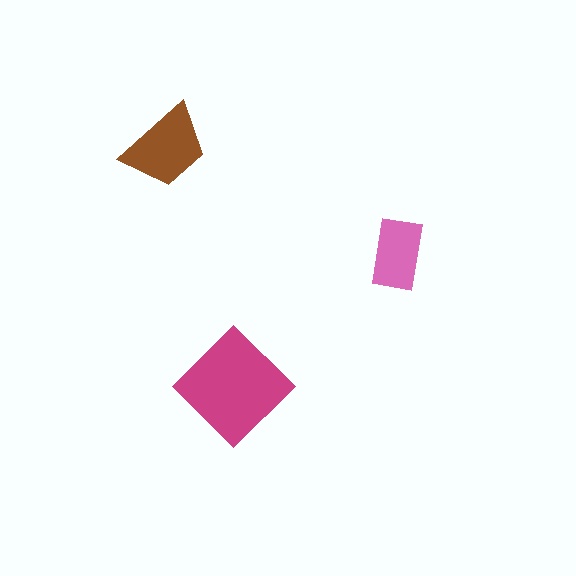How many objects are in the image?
There are 3 objects in the image.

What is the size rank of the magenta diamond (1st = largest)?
1st.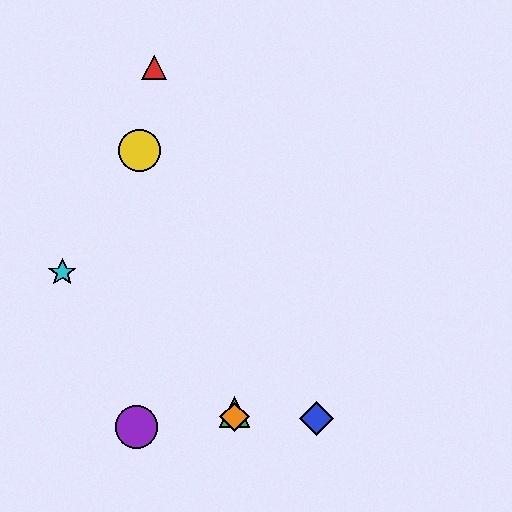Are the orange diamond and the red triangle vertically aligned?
No, the orange diamond is at x≈235 and the red triangle is at x≈154.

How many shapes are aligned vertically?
2 shapes (the green triangle, the orange diamond) are aligned vertically.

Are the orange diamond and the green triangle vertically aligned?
Yes, both are at x≈235.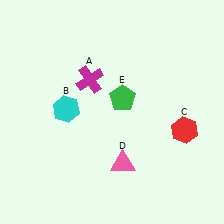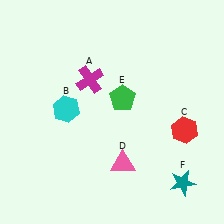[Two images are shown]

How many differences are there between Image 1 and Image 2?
There is 1 difference between the two images.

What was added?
A teal star (F) was added in Image 2.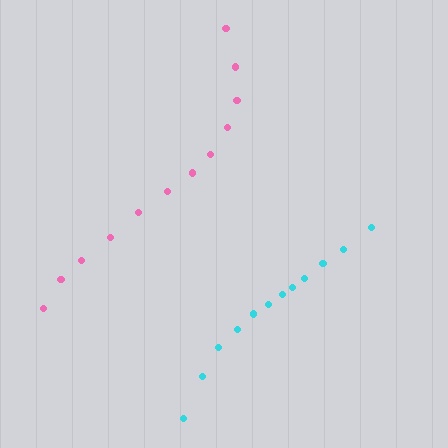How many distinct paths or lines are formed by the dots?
There are 2 distinct paths.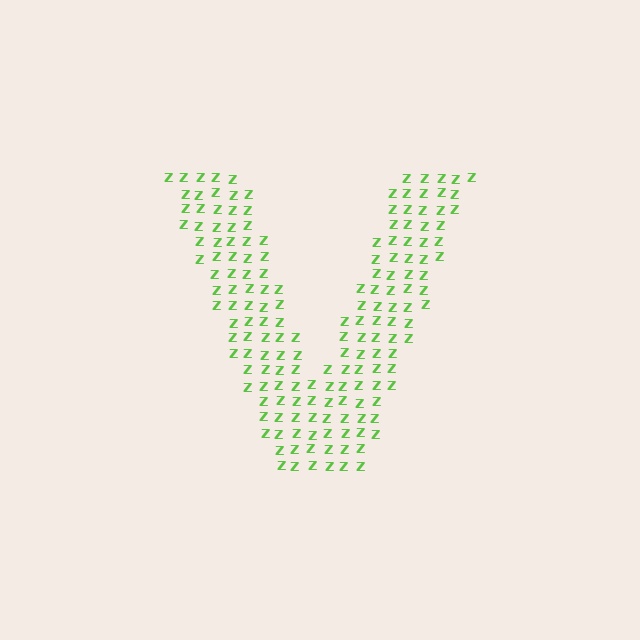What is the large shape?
The large shape is the letter V.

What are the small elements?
The small elements are letter Z's.